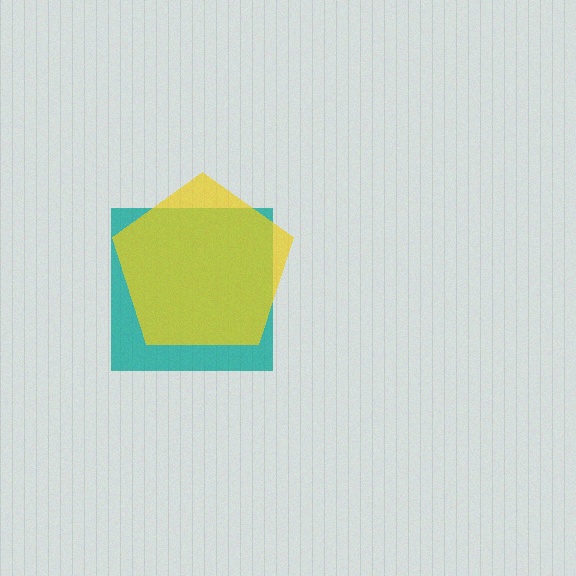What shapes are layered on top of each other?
The layered shapes are: a teal square, a yellow pentagon.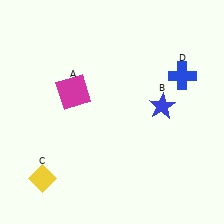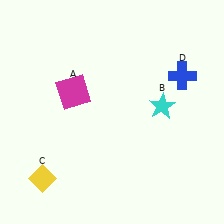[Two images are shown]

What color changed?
The star (B) changed from blue in Image 1 to cyan in Image 2.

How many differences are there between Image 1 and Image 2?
There is 1 difference between the two images.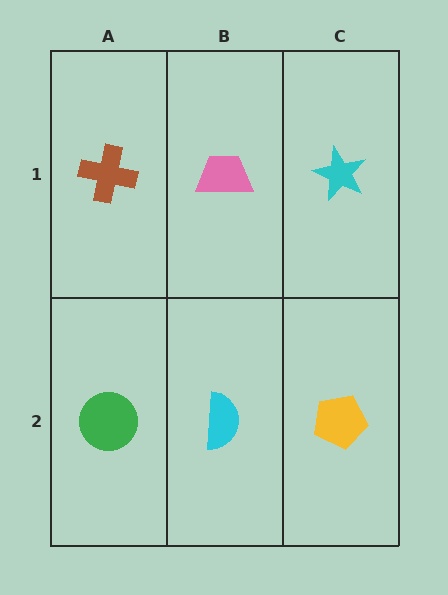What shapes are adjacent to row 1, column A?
A green circle (row 2, column A), a pink trapezoid (row 1, column B).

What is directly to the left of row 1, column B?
A brown cross.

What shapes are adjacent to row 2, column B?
A pink trapezoid (row 1, column B), a green circle (row 2, column A), a yellow pentagon (row 2, column C).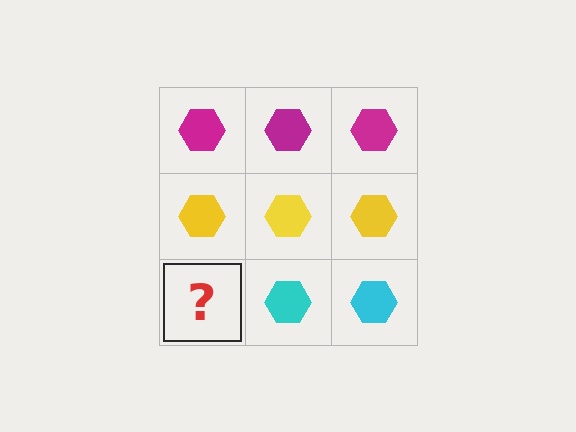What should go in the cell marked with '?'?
The missing cell should contain a cyan hexagon.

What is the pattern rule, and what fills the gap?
The rule is that each row has a consistent color. The gap should be filled with a cyan hexagon.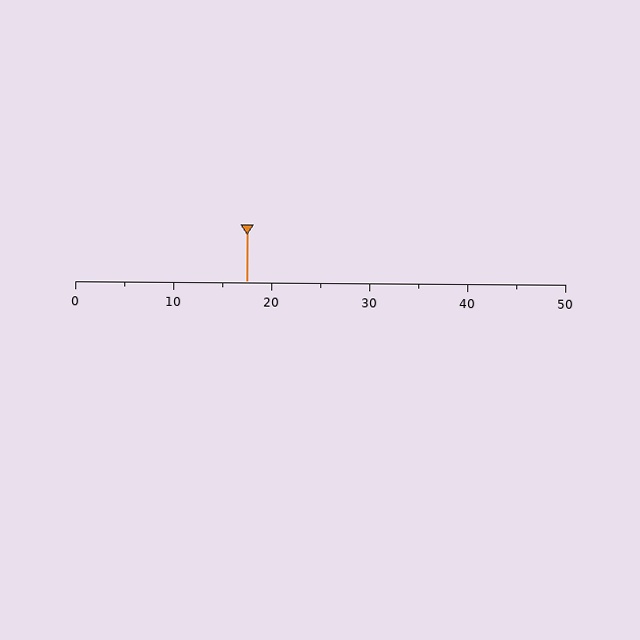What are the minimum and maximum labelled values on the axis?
The axis runs from 0 to 50.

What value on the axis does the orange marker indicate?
The marker indicates approximately 17.5.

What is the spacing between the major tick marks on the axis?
The major ticks are spaced 10 apart.